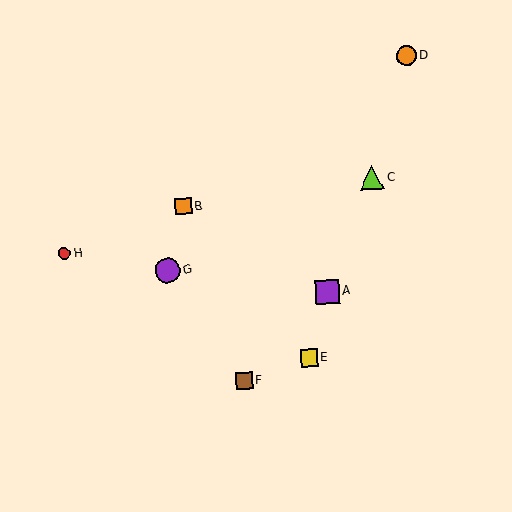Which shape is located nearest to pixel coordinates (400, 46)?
The orange circle (labeled D) at (406, 56) is nearest to that location.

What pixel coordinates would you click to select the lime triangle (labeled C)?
Click at (372, 178) to select the lime triangle C.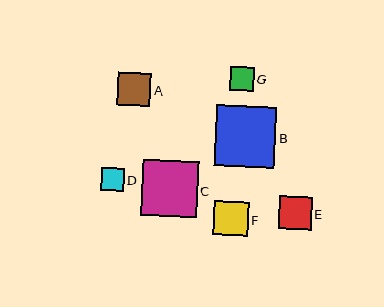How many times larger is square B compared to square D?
Square B is approximately 2.6 times the size of square D.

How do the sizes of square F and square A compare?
Square F and square A are approximately the same size.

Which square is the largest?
Square B is the largest with a size of approximately 61 pixels.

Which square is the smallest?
Square D is the smallest with a size of approximately 23 pixels.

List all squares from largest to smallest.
From largest to smallest: B, C, F, A, E, G, D.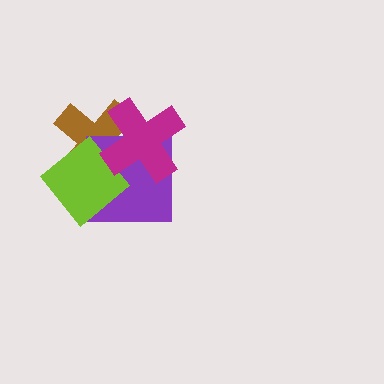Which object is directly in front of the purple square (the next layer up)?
The lime diamond is directly in front of the purple square.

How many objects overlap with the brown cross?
3 objects overlap with the brown cross.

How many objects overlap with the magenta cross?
3 objects overlap with the magenta cross.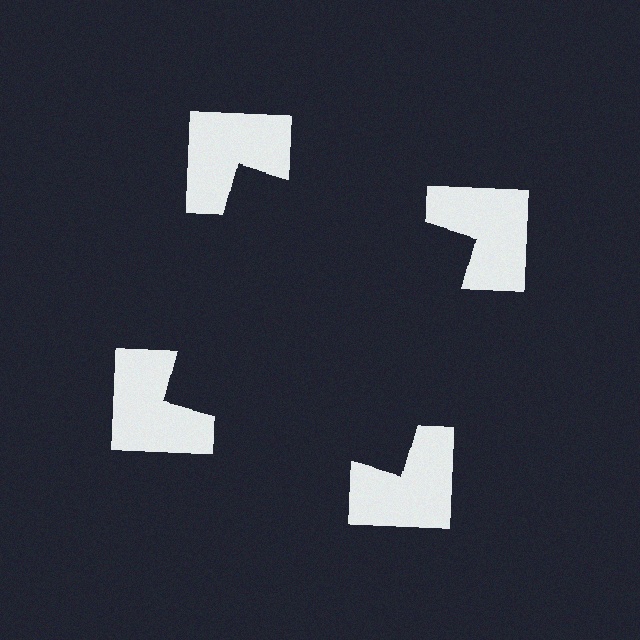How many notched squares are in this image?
There are 4 — one at each vertex of the illusory square.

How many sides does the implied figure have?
4 sides.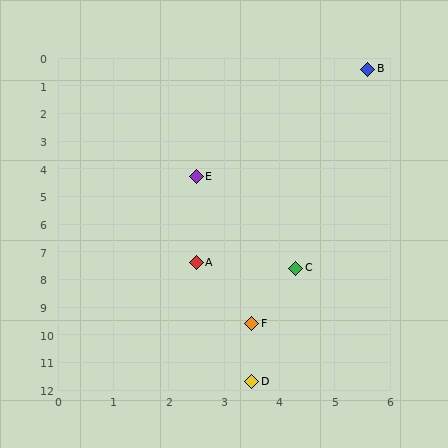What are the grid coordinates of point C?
Point C is at approximately (4.3, 7.6).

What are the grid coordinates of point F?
Point F is at approximately (3.5, 9.6).